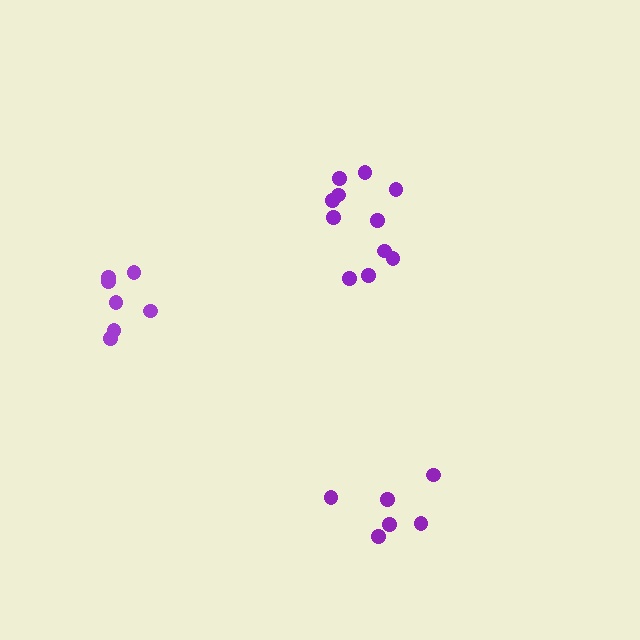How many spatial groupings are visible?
There are 3 spatial groupings.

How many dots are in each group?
Group 1: 11 dots, Group 2: 6 dots, Group 3: 7 dots (24 total).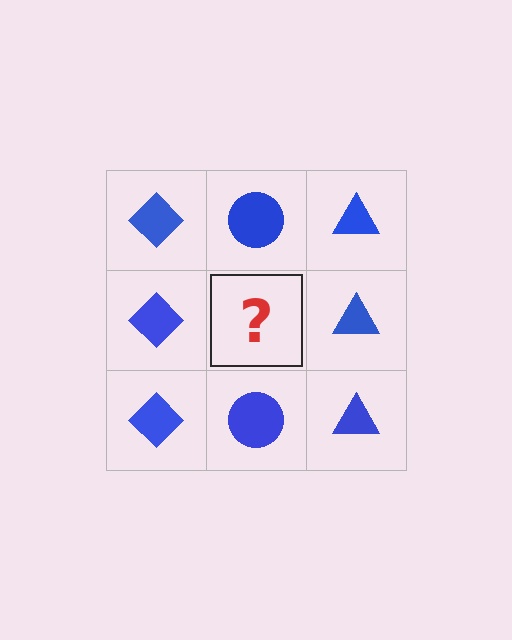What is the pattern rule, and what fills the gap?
The rule is that each column has a consistent shape. The gap should be filled with a blue circle.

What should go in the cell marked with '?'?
The missing cell should contain a blue circle.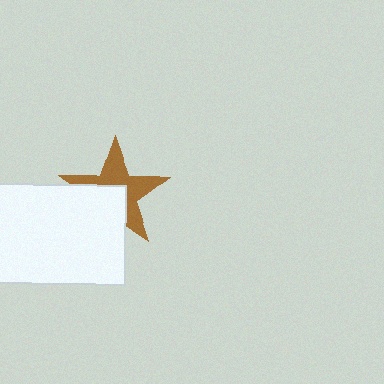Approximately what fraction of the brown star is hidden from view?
Roughly 44% of the brown star is hidden behind the white rectangle.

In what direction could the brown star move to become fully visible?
The brown star could move toward the upper-right. That would shift it out from behind the white rectangle entirely.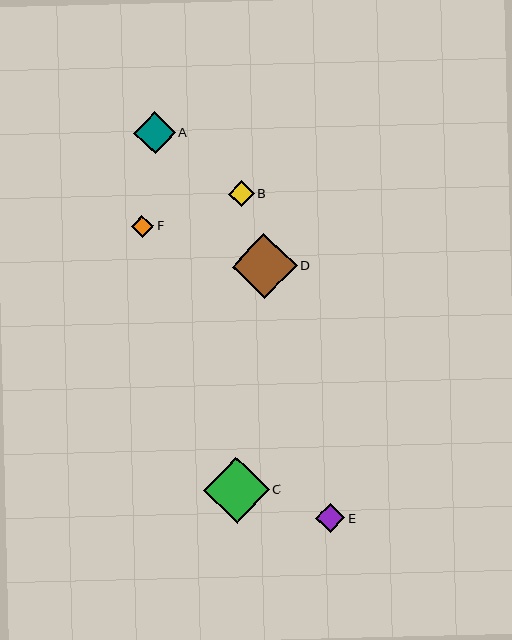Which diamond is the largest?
Diamond C is the largest with a size of approximately 66 pixels.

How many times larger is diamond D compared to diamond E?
Diamond D is approximately 2.2 times the size of diamond E.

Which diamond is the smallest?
Diamond F is the smallest with a size of approximately 22 pixels.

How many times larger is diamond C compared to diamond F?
Diamond C is approximately 3.0 times the size of diamond F.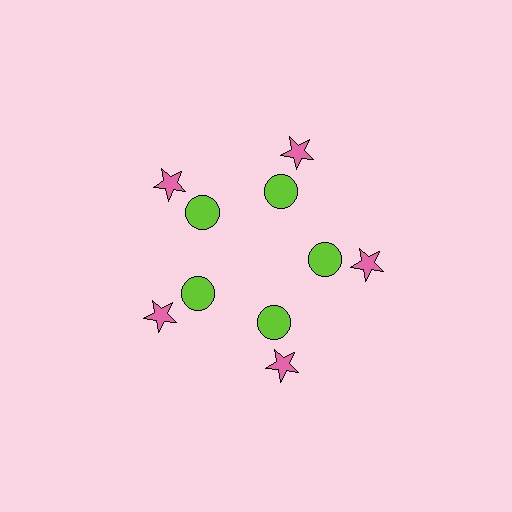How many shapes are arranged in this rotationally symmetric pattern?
There are 10 shapes, arranged in 5 groups of 2.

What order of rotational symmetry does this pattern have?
This pattern has 5-fold rotational symmetry.